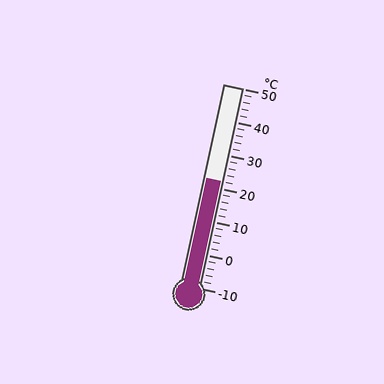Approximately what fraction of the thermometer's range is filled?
The thermometer is filled to approximately 55% of its range.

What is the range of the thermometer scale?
The thermometer scale ranges from -10°C to 50°C.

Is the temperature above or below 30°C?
The temperature is below 30°C.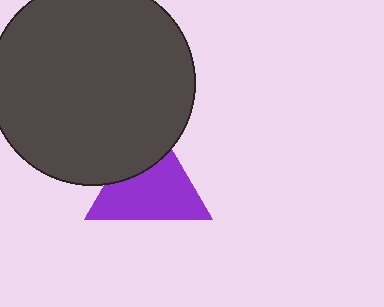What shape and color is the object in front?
The object in front is a dark gray circle.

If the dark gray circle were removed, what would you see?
You would see the complete purple triangle.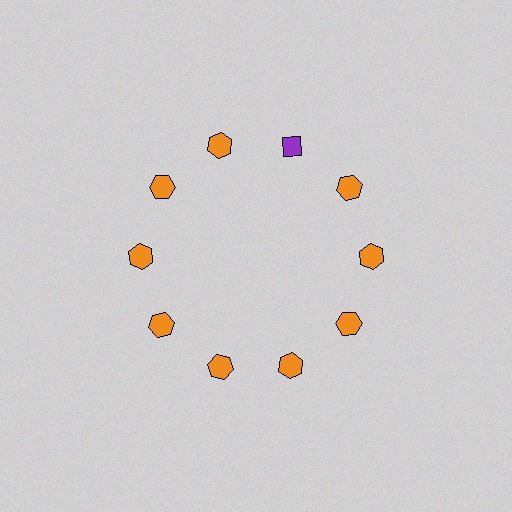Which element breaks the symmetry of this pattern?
The purple diamond at roughly the 1 o'clock position breaks the symmetry. All other shapes are orange hexagons.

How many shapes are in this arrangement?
There are 10 shapes arranged in a ring pattern.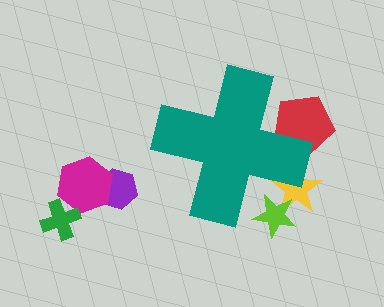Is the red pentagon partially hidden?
Yes, the red pentagon is partially hidden behind the teal cross.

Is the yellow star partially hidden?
Yes, the yellow star is partially hidden behind the teal cross.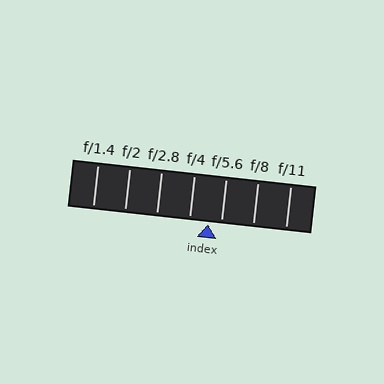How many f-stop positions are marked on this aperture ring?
There are 7 f-stop positions marked.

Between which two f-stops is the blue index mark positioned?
The index mark is between f/4 and f/5.6.